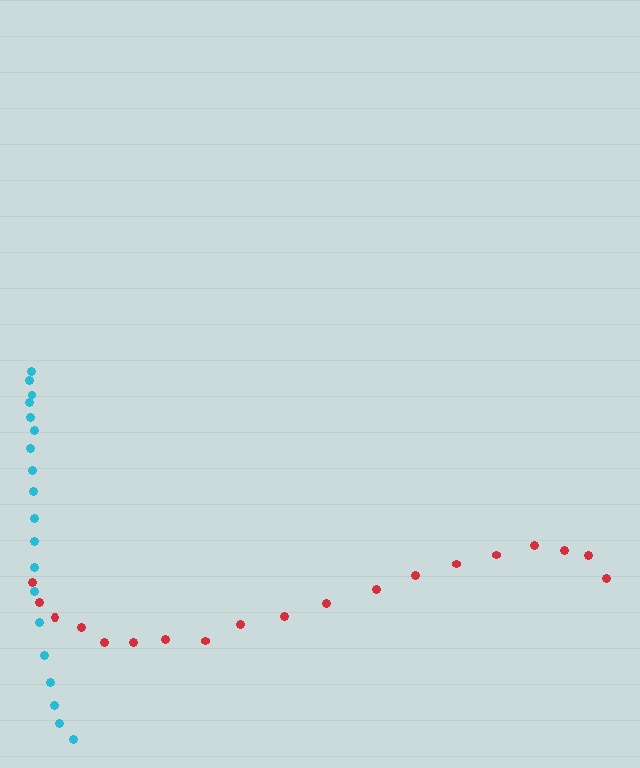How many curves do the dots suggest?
There are 2 distinct paths.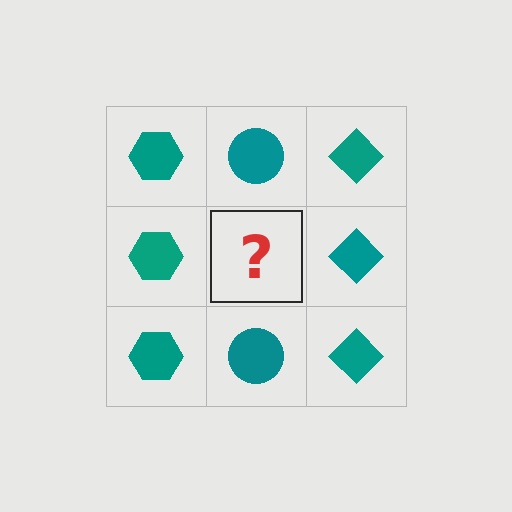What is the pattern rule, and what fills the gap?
The rule is that each column has a consistent shape. The gap should be filled with a teal circle.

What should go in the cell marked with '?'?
The missing cell should contain a teal circle.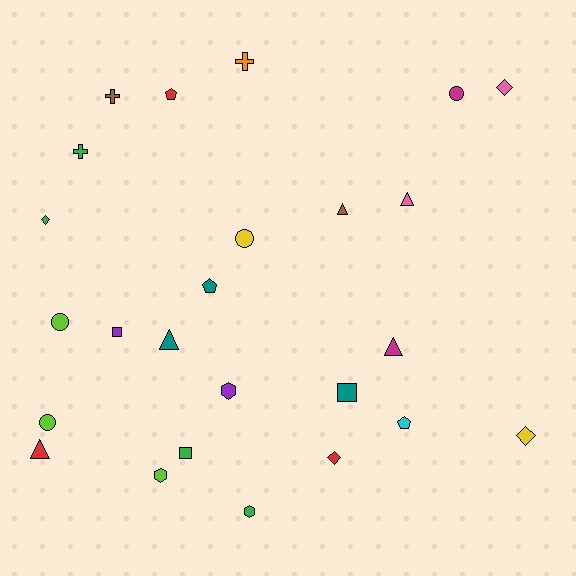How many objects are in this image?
There are 25 objects.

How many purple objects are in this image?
There are 2 purple objects.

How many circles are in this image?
There are 4 circles.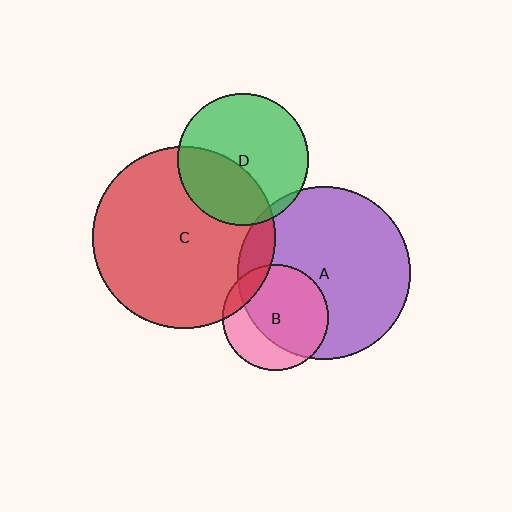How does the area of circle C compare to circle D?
Approximately 1.9 times.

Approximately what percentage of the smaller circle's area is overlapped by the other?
Approximately 10%.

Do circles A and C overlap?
Yes.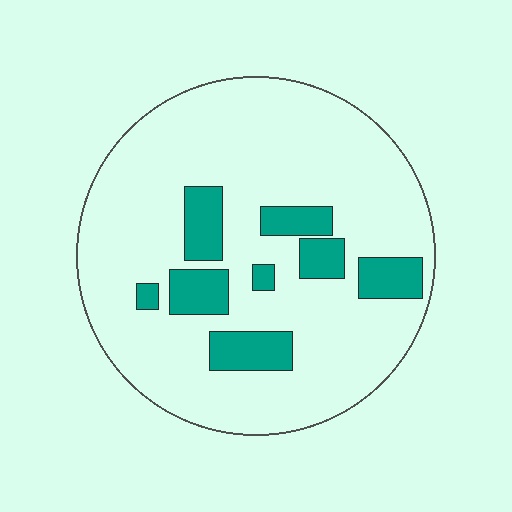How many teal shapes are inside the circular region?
8.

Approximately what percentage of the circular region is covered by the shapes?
Approximately 15%.